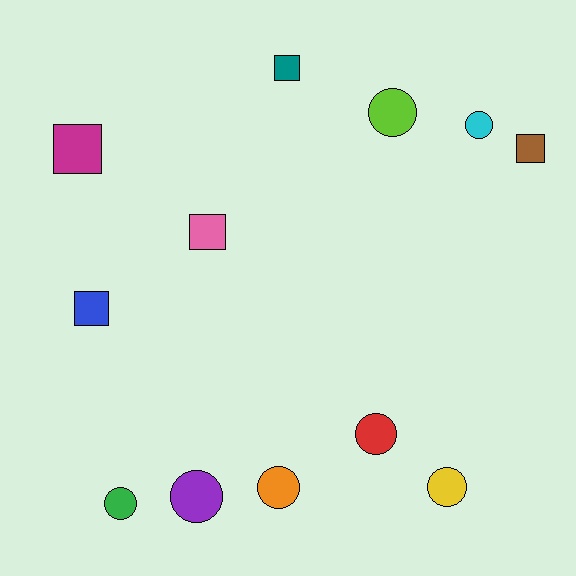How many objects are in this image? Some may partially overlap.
There are 12 objects.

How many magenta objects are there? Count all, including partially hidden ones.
There is 1 magenta object.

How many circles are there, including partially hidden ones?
There are 7 circles.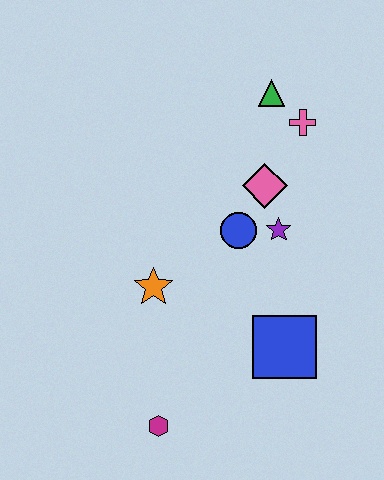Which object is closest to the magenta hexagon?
The orange star is closest to the magenta hexagon.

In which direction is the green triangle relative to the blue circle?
The green triangle is above the blue circle.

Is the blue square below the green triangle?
Yes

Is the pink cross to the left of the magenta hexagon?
No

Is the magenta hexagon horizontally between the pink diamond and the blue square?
No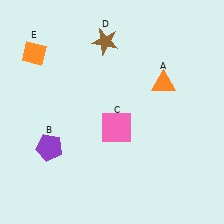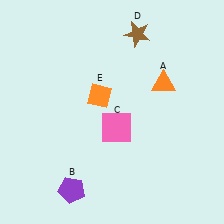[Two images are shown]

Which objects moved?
The objects that moved are: the purple pentagon (B), the brown star (D), the orange diamond (E).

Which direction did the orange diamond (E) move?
The orange diamond (E) moved right.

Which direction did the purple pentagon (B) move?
The purple pentagon (B) moved down.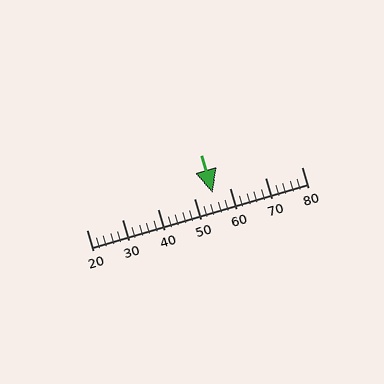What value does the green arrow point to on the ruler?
The green arrow points to approximately 55.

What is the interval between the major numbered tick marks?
The major tick marks are spaced 10 units apart.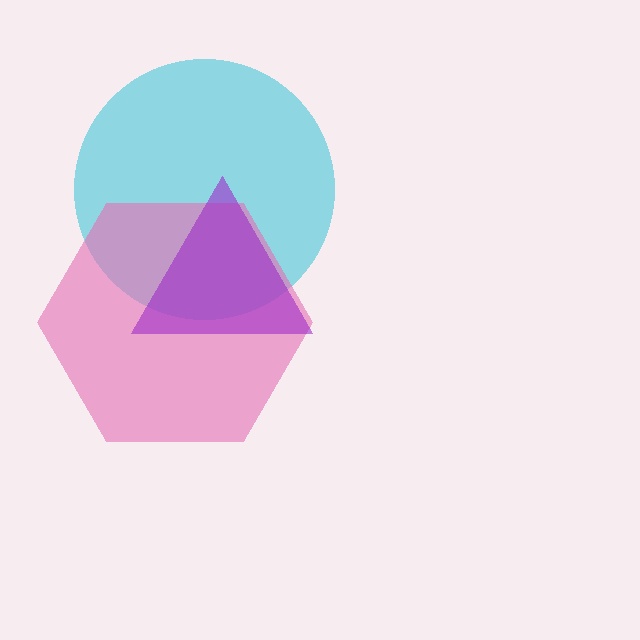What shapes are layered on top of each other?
The layered shapes are: a cyan circle, a pink hexagon, a purple triangle.